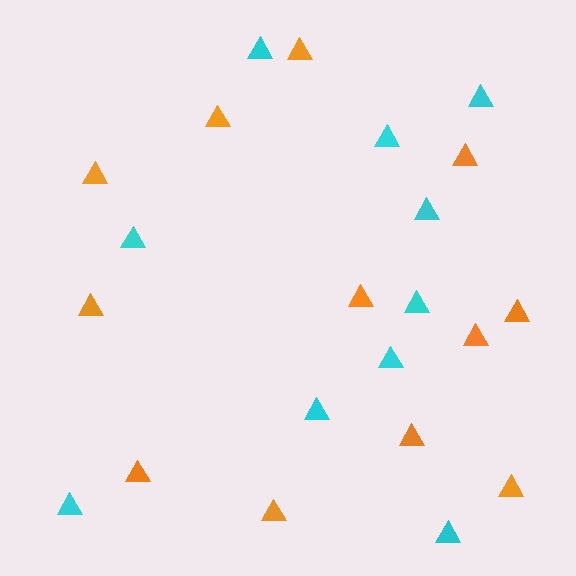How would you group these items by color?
There are 2 groups: one group of orange triangles (12) and one group of cyan triangles (10).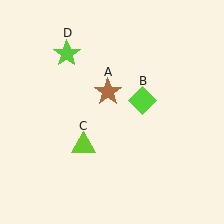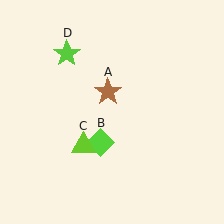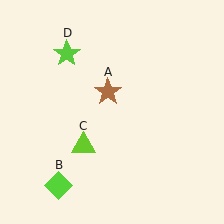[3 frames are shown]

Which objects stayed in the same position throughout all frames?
Brown star (object A) and lime triangle (object C) and lime star (object D) remained stationary.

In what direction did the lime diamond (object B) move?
The lime diamond (object B) moved down and to the left.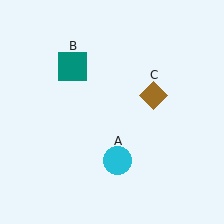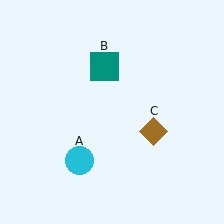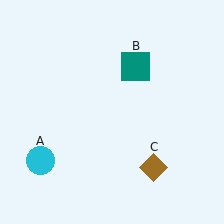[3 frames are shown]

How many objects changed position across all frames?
3 objects changed position: cyan circle (object A), teal square (object B), brown diamond (object C).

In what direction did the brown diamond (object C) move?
The brown diamond (object C) moved down.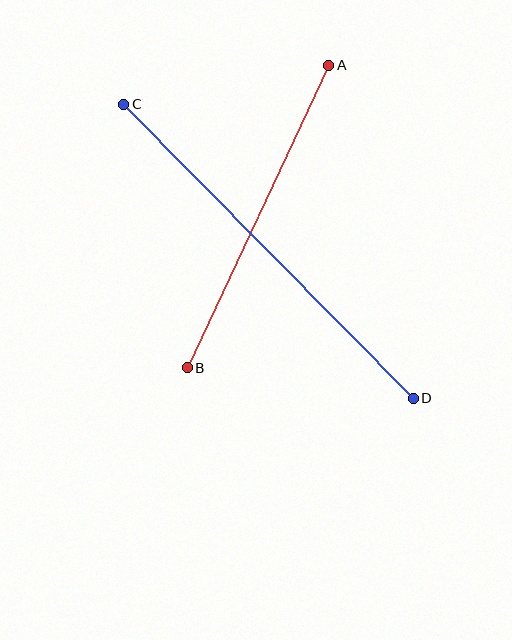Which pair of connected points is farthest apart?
Points C and D are farthest apart.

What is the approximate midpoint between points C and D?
The midpoint is at approximately (268, 251) pixels.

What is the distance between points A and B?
The distance is approximately 334 pixels.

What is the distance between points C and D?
The distance is approximately 413 pixels.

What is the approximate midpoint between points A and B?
The midpoint is at approximately (258, 217) pixels.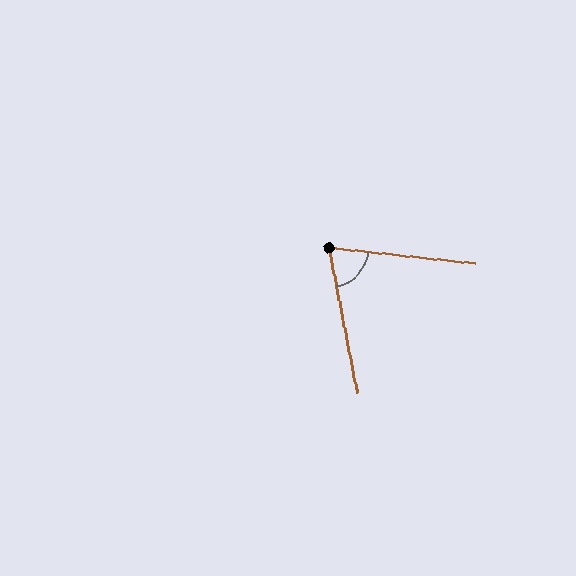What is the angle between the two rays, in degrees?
Approximately 73 degrees.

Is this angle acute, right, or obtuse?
It is acute.